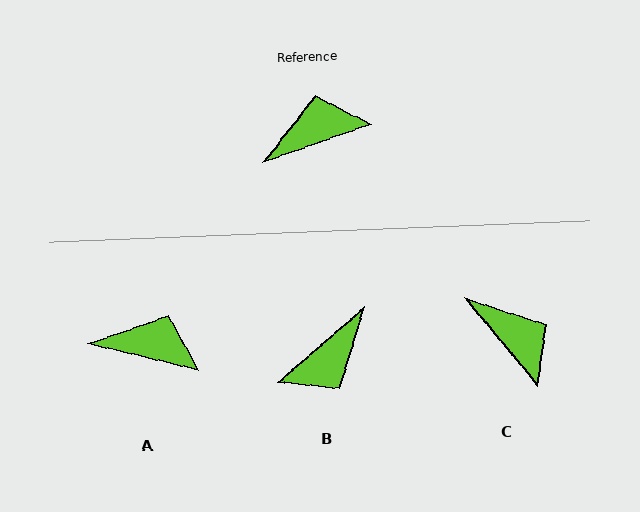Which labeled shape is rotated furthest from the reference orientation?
B, about 159 degrees away.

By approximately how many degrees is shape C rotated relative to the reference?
Approximately 70 degrees clockwise.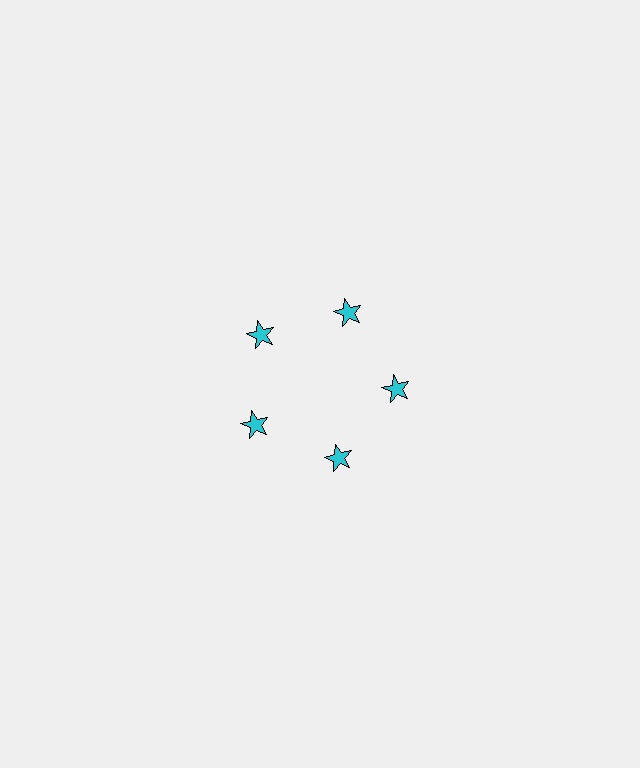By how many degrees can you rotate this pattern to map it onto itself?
The pattern maps onto itself every 72 degrees of rotation.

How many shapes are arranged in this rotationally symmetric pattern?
There are 5 shapes, arranged in 5 groups of 1.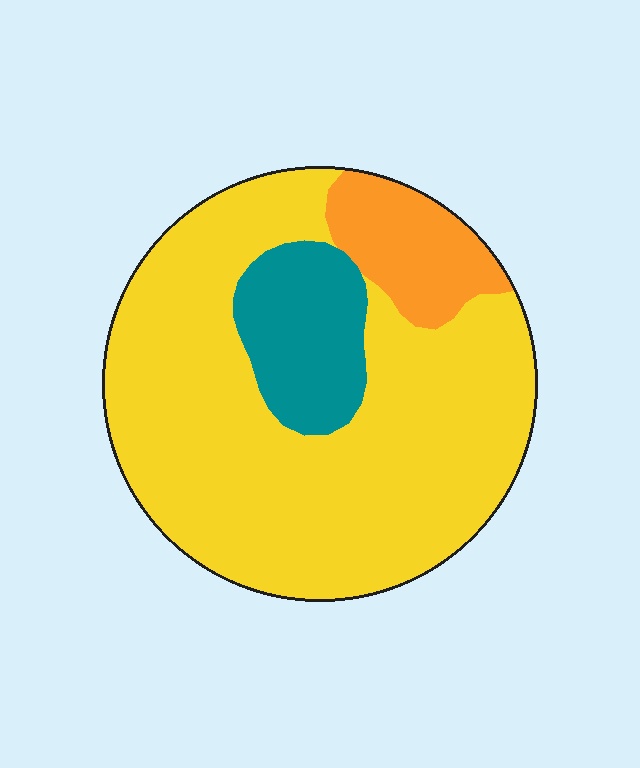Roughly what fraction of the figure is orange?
Orange takes up about one eighth (1/8) of the figure.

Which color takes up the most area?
Yellow, at roughly 75%.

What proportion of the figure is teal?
Teal takes up about one eighth (1/8) of the figure.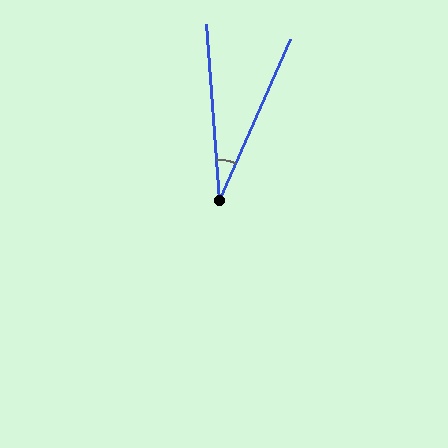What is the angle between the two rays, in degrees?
Approximately 28 degrees.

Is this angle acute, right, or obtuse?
It is acute.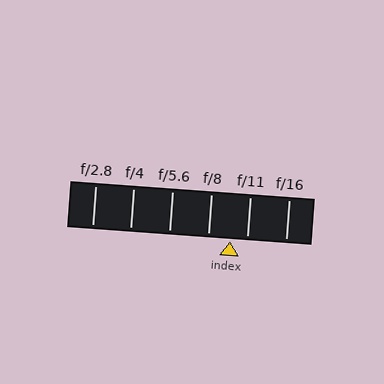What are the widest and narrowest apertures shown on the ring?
The widest aperture shown is f/2.8 and the narrowest is f/16.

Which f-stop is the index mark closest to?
The index mark is closest to f/11.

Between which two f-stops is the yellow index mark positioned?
The index mark is between f/8 and f/11.